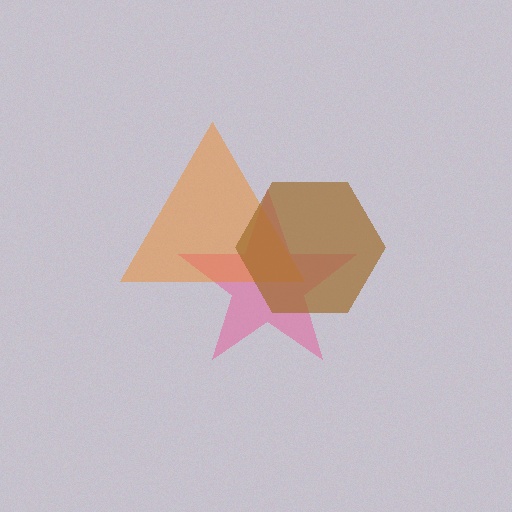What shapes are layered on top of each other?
The layered shapes are: a pink star, an orange triangle, a brown hexagon.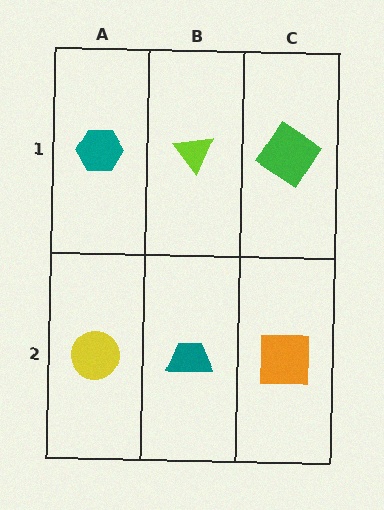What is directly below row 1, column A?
A yellow circle.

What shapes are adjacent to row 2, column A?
A teal hexagon (row 1, column A), a teal trapezoid (row 2, column B).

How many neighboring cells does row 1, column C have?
2.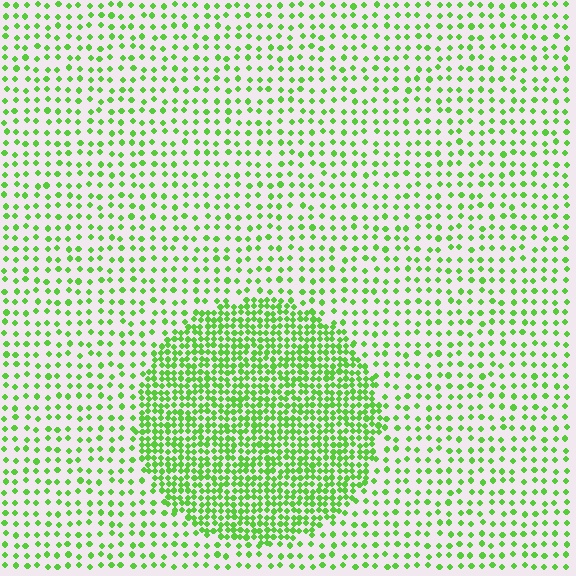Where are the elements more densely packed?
The elements are more densely packed inside the circle boundary.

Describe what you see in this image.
The image contains small lime elements arranged at two different densities. A circle-shaped region is visible where the elements are more densely packed than the surrounding area.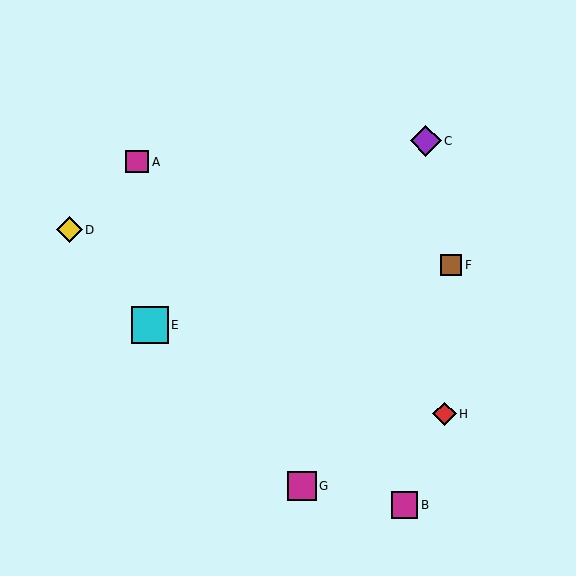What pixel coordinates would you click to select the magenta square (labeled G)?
Click at (302, 486) to select the magenta square G.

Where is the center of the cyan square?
The center of the cyan square is at (150, 325).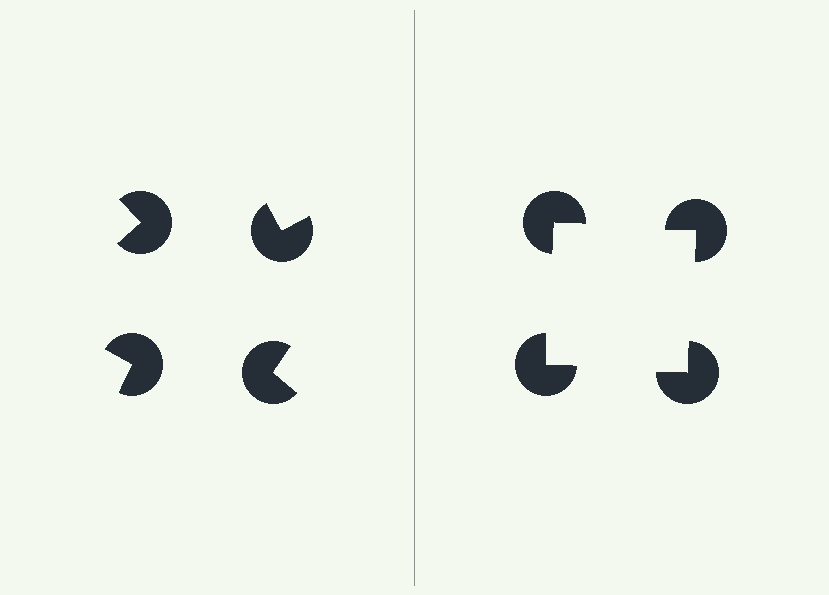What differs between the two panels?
The pac-man discs are positioned identically on both sides; only the wedge orientations differ. On the right they align to a square; on the left they are misaligned.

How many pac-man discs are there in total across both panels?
8 — 4 on each side.